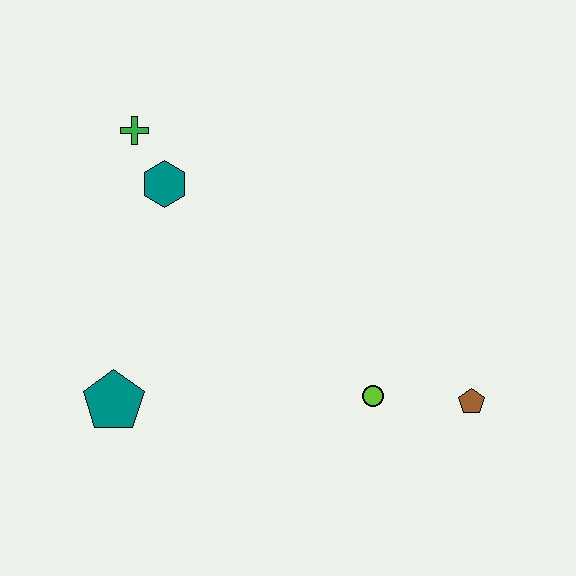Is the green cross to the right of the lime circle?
No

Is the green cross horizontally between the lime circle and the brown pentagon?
No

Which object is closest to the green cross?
The teal hexagon is closest to the green cross.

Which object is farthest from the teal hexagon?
The brown pentagon is farthest from the teal hexagon.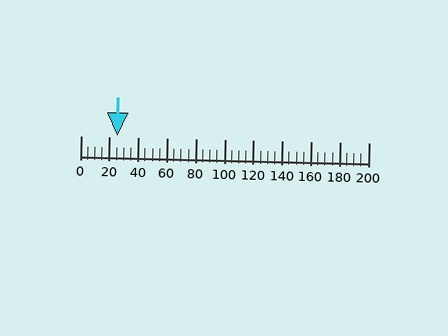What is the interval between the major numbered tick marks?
The major tick marks are spaced 20 units apart.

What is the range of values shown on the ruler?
The ruler shows values from 0 to 200.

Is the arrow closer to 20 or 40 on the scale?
The arrow is closer to 20.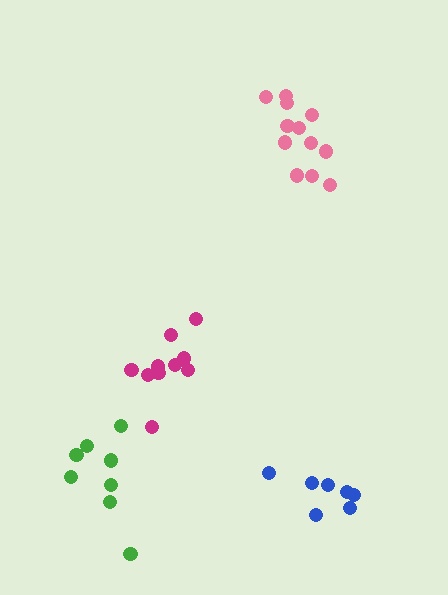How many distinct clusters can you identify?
There are 4 distinct clusters.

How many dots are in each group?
Group 1: 10 dots, Group 2: 7 dots, Group 3: 12 dots, Group 4: 8 dots (37 total).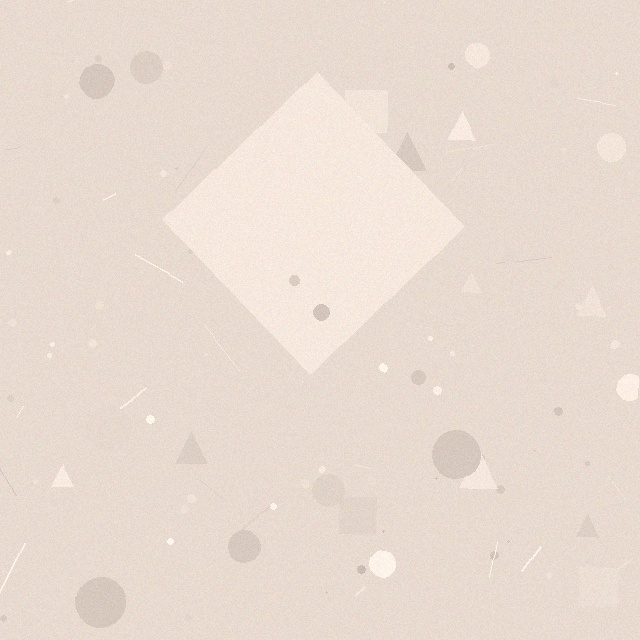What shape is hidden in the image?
A diamond is hidden in the image.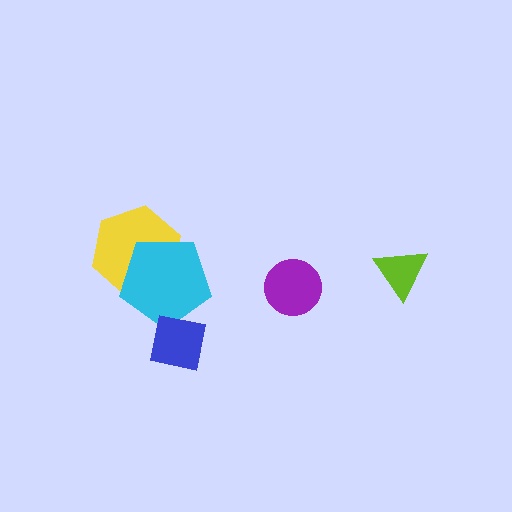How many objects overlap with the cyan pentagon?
2 objects overlap with the cyan pentagon.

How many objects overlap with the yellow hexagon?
1 object overlaps with the yellow hexagon.